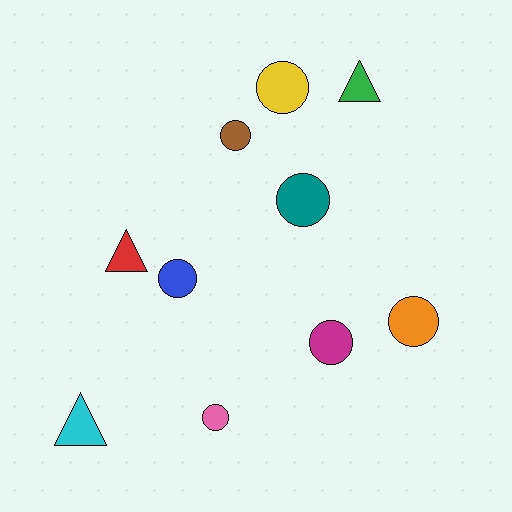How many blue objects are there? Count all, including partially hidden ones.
There is 1 blue object.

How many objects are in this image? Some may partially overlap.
There are 10 objects.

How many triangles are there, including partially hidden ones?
There are 3 triangles.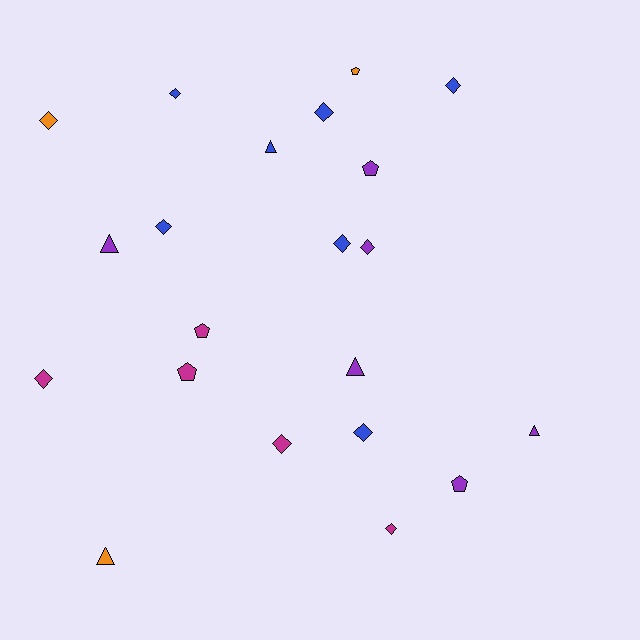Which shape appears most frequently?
Diamond, with 11 objects.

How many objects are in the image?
There are 21 objects.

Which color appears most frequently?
Blue, with 7 objects.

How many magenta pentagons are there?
There are 2 magenta pentagons.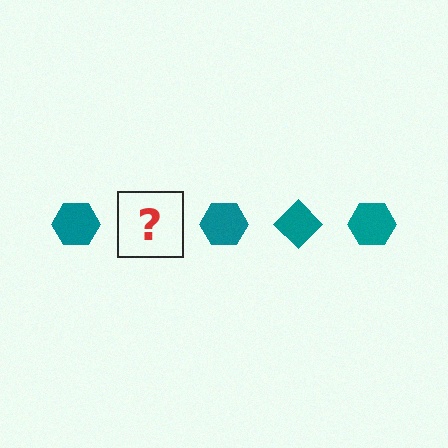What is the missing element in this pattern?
The missing element is a teal diamond.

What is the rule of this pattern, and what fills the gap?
The rule is that the pattern cycles through hexagon, diamond shapes in teal. The gap should be filled with a teal diamond.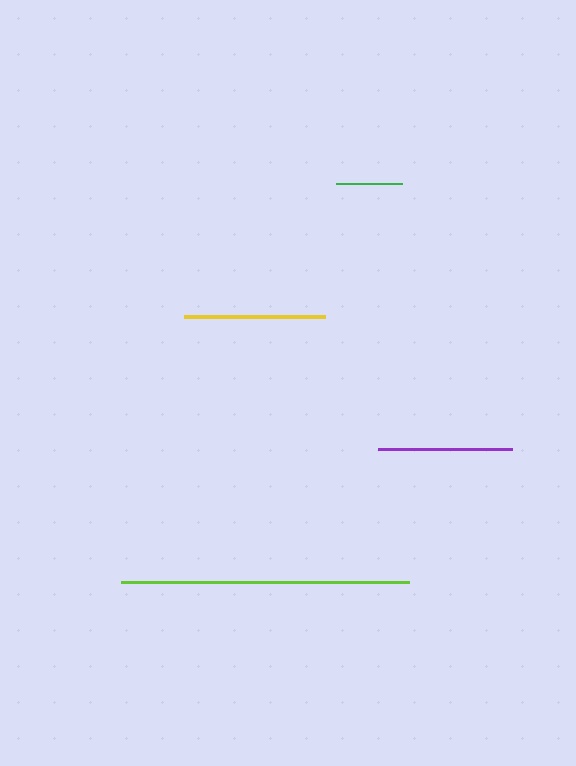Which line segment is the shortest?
The green line is the shortest at approximately 65 pixels.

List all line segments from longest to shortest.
From longest to shortest: lime, yellow, purple, green.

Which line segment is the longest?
The lime line is the longest at approximately 289 pixels.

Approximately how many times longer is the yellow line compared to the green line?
The yellow line is approximately 2.2 times the length of the green line.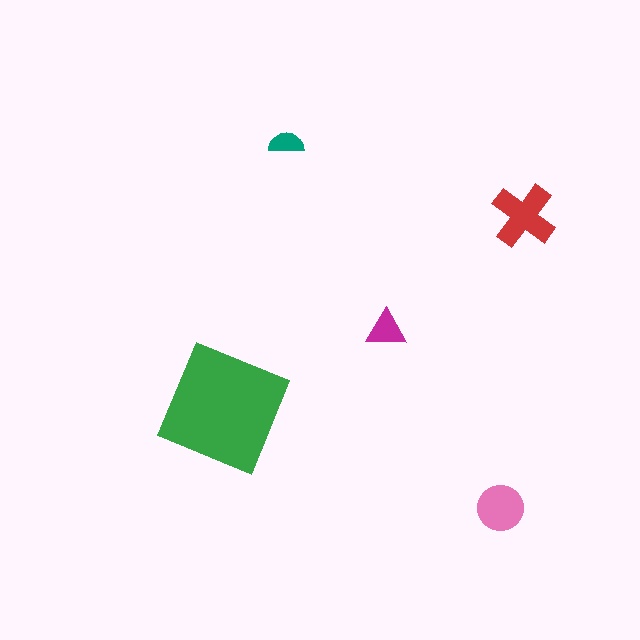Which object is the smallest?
The teal semicircle.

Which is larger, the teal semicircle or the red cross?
The red cross.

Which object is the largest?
The green square.